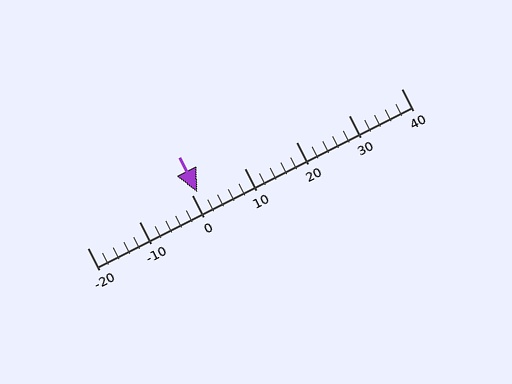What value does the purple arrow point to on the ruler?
The purple arrow points to approximately 1.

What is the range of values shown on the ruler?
The ruler shows values from -20 to 40.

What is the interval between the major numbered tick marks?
The major tick marks are spaced 10 units apart.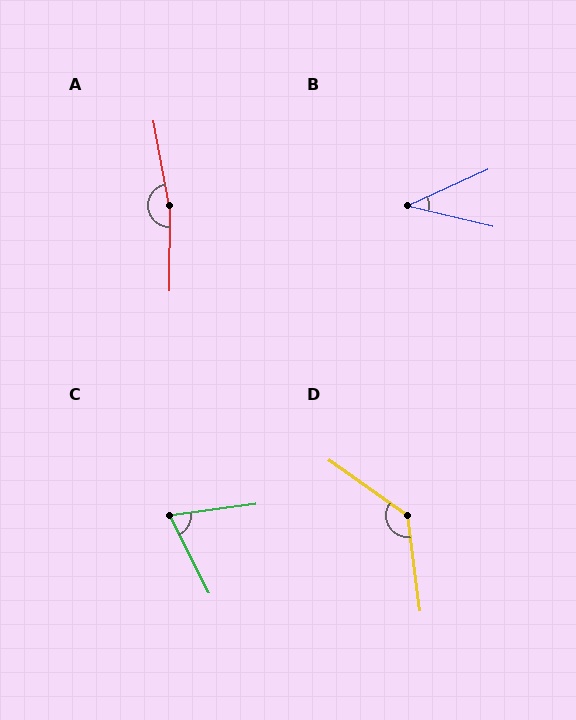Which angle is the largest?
A, at approximately 170 degrees.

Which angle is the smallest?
B, at approximately 38 degrees.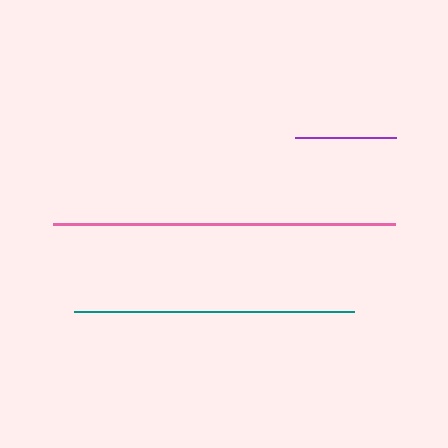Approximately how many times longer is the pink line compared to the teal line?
The pink line is approximately 1.2 times the length of the teal line.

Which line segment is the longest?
The pink line is the longest at approximately 342 pixels.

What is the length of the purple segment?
The purple segment is approximately 101 pixels long.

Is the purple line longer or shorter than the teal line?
The teal line is longer than the purple line.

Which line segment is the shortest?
The purple line is the shortest at approximately 101 pixels.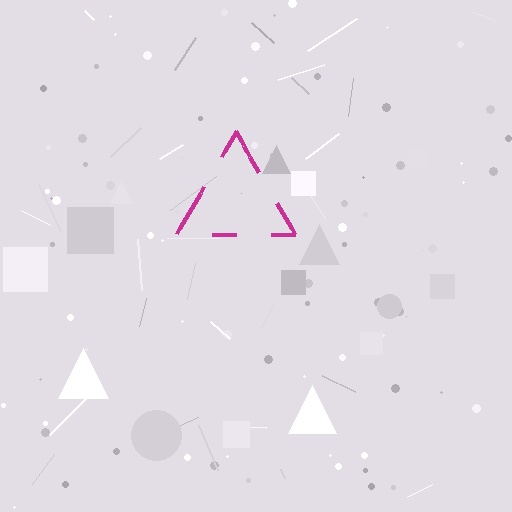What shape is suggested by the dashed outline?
The dashed outline suggests a triangle.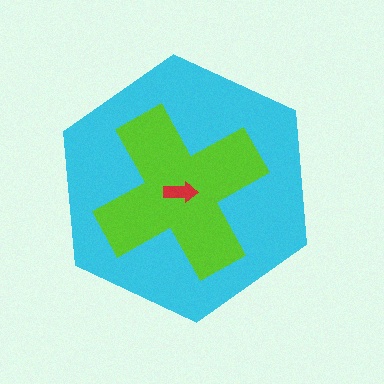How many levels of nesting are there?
3.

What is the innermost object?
The red arrow.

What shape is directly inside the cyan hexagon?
The lime cross.